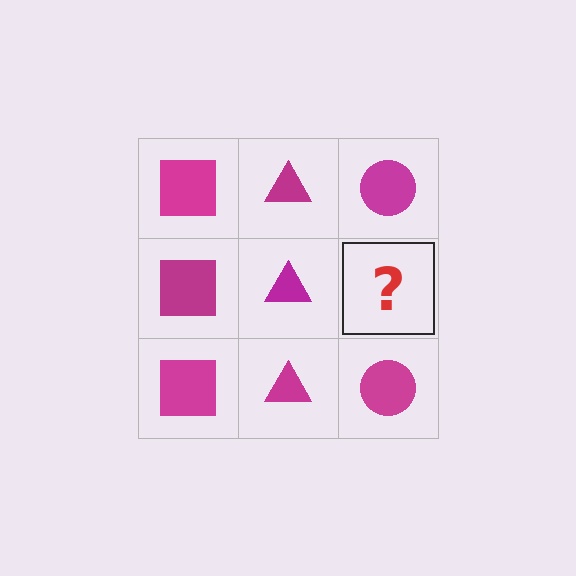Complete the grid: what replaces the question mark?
The question mark should be replaced with a magenta circle.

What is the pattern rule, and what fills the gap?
The rule is that each column has a consistent shape. The gap should be filled with a magenta circle.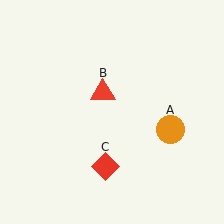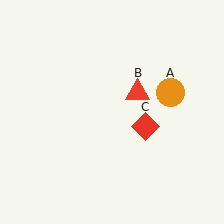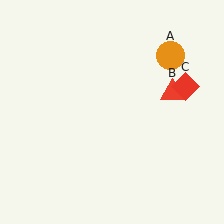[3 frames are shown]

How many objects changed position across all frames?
3 objects changed position: orange circle (object A), red triangle (object B), red diamond (object C).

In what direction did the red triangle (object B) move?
The red triangle (object B) moved right.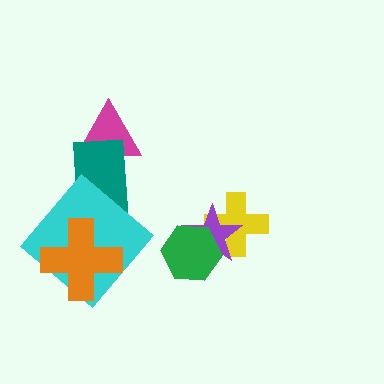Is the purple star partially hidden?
Yes, it is partially covered by another shape.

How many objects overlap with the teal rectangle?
2 objects overlap with the teal rectangle.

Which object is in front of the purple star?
The green hexagon is in front of the purple star.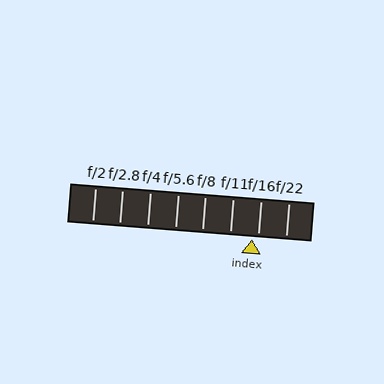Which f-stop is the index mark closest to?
The index mark is closest to f/16.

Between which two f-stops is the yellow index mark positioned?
The index mark is between f/11 and f/16.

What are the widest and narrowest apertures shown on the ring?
The widest aperture shown is f/2 and the narrowest is f/22.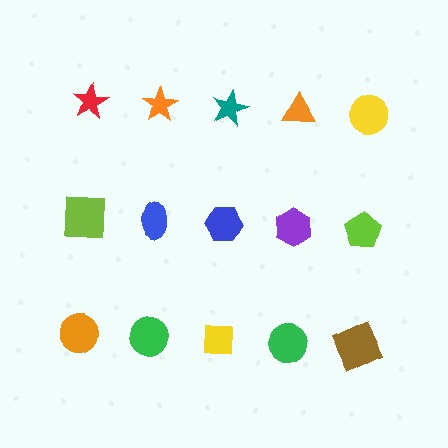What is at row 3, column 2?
A green circle.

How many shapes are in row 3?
5 shapes.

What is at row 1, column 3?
A teal star.